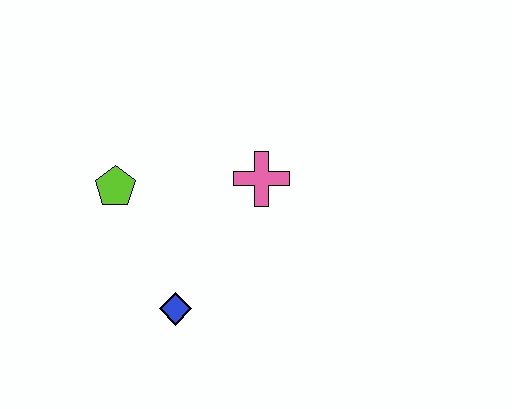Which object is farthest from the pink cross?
The blue diamond is farthest from the pink cross.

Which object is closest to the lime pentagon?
The blue diamond is closest to the lime pentagon.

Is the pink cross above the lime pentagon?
Yes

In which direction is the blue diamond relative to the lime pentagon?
The blue diamond is below the lime pentagon.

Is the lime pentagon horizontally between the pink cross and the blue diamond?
No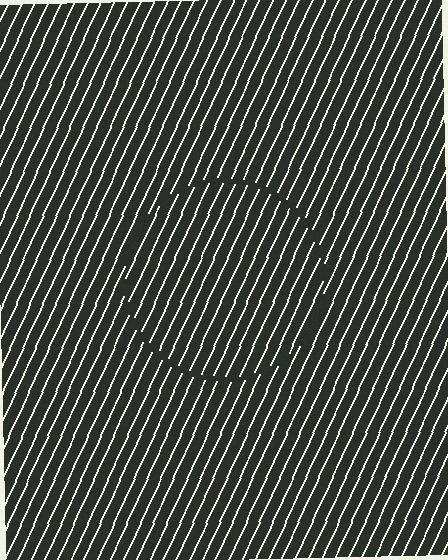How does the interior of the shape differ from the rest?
The interior of the shape contains the same grating, shifted by half a period — the contour is defined by the phase discontinuity where line-ends from the inner and outer gratings abut.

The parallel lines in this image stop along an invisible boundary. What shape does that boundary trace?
An illusory circle. The interior of the shape contains the same grating, shifted by half a period — the contour is defined by the phase discontinuity where line-ends from the inner and outer gratings abut.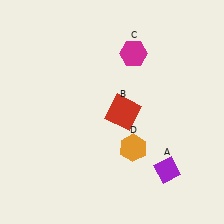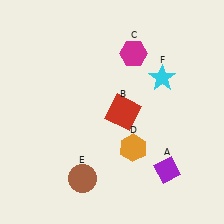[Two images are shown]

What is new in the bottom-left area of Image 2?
A brown circle (E) was added in the bottom-left area of Image 2.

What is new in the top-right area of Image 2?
A cyan star (F) was added in the top-right area of Image 2.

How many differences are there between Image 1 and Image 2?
There are 2 differences between the two images.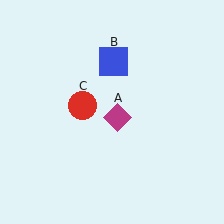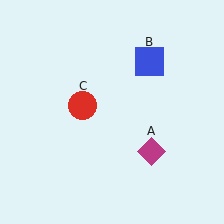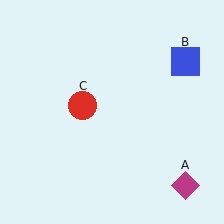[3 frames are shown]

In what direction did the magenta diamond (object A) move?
The magenta diamond (object A) moved down and to the right.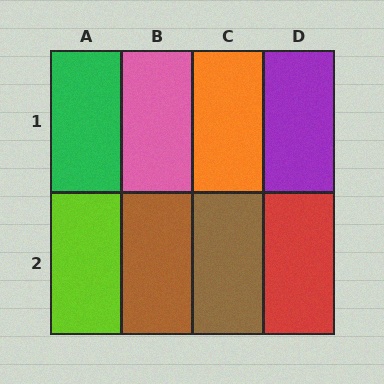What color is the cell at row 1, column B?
Pink.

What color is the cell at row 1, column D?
Purple.